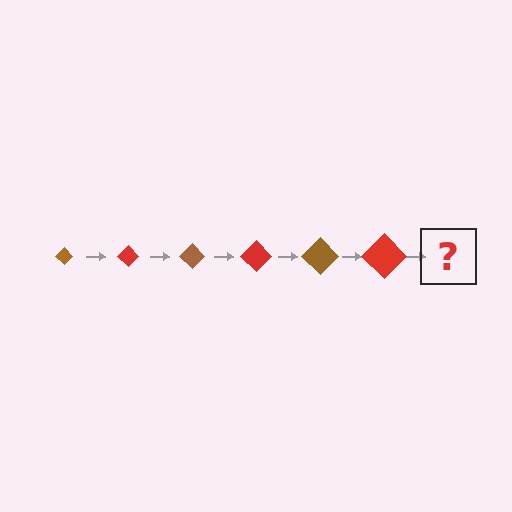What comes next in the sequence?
The next element should be a brown diamond, larger than the previous one.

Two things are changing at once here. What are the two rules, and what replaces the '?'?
The two rules are that the diamond grows larger each step and the color cycles through brown and red. The '?' should be a brown diamond, larger than the previous one.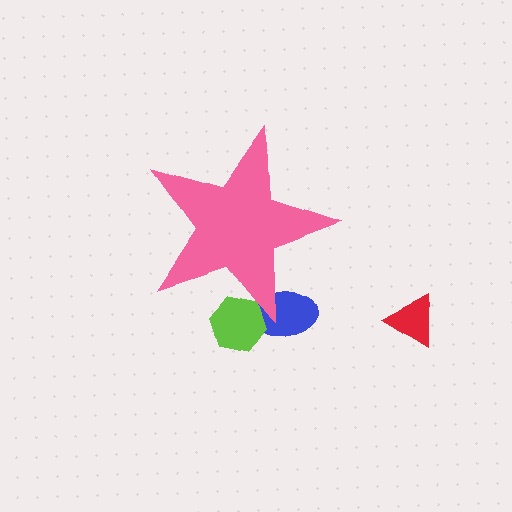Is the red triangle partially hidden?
No, the red triangle is fully visible.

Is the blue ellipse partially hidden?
Yes, the blue ellipse is partially hidden behind the pink star.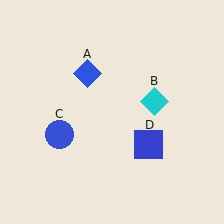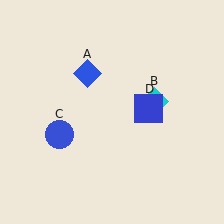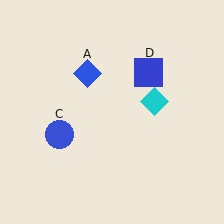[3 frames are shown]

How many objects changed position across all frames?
1 object changed position: blue square (object D).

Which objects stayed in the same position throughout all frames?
Blue diamond (object A) and cyan diamond (object B) and blue circle (object C) remained stationary.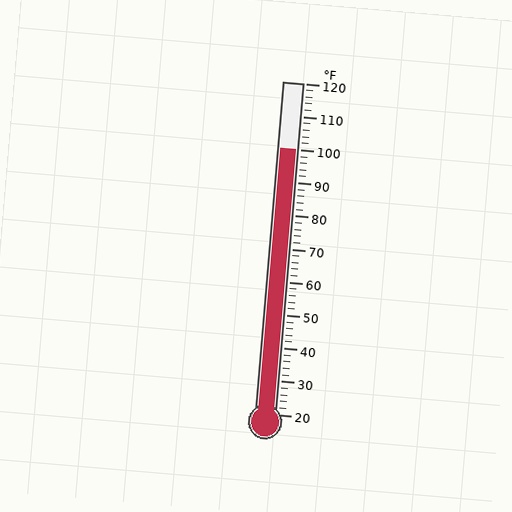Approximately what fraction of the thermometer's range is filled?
The thermometer is filled to approximately 80% of its range.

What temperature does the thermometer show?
The thermometer shows approximately 100°F.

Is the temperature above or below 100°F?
The temperature is at 100°F.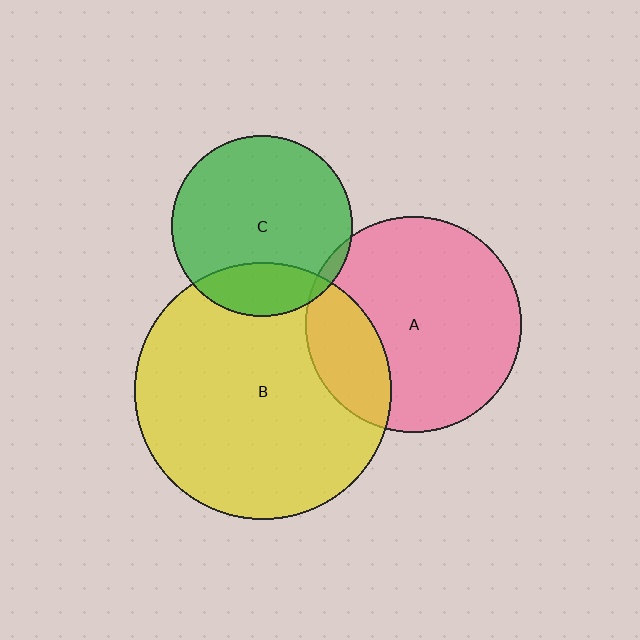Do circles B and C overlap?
Yes.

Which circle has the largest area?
Circle B (yellow).